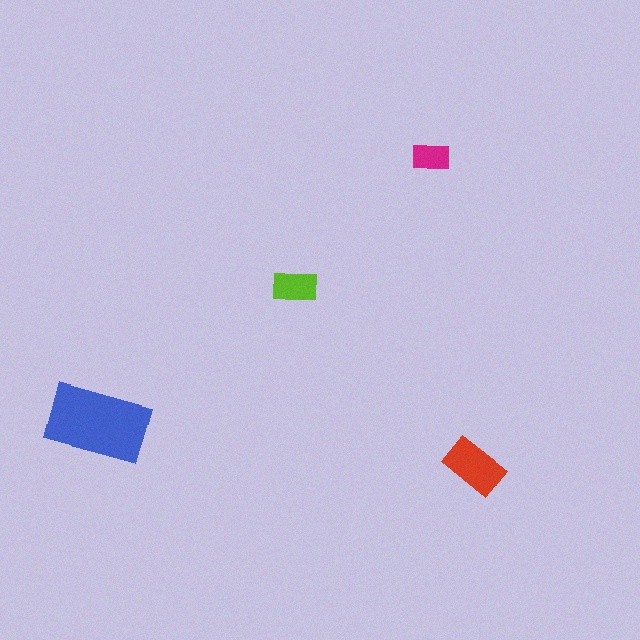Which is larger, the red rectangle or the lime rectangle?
The red one.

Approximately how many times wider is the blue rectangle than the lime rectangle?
About 2.5 times wider.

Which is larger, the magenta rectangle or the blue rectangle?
The blue one.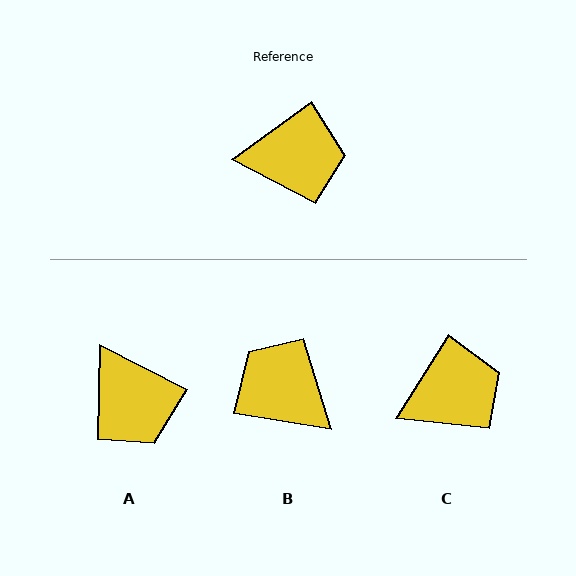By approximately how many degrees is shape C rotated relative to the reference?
Approximately 22 degrees counter-clockwise.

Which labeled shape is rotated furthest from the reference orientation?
B, about 135 degrees away.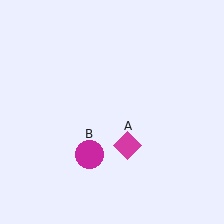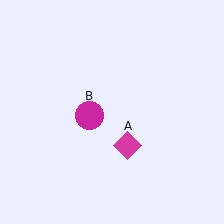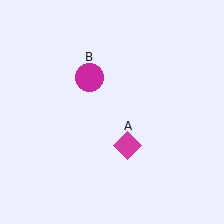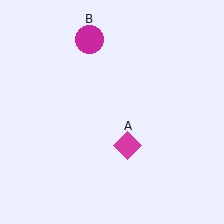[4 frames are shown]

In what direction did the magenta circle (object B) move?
The magenta circle (object B) moved up.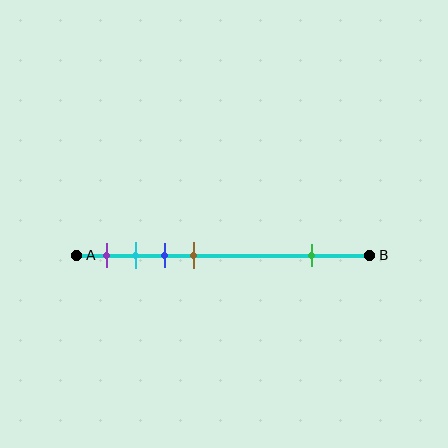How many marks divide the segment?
There are 5 marks dividing the segment.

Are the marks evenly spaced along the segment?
No, the marks are not evenly spaced.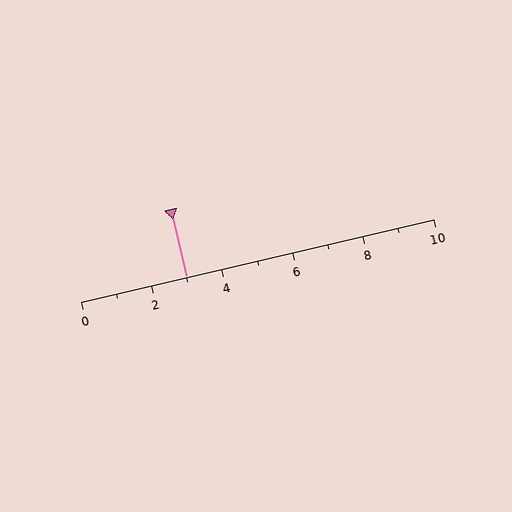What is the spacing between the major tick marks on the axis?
The major ticks are spaced 2 apart.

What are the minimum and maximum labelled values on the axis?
The axis runs from 0 to 10.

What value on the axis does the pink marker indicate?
The marker indicates approximately 3.